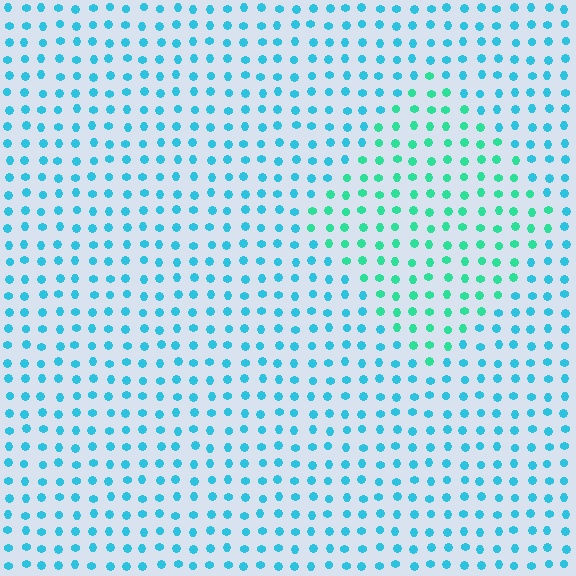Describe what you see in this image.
The image is filled with small cyan elements in a uniform arrangement. A diamond-shaped region is visible where the elements are tinted to a slightly different hue, forming a subtle color boundary.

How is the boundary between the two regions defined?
The boundary is defined purely by a slight shift in hue (about 34 degrees). Spacing, size, and orientation are identical on both sides.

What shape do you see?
I see a diamond.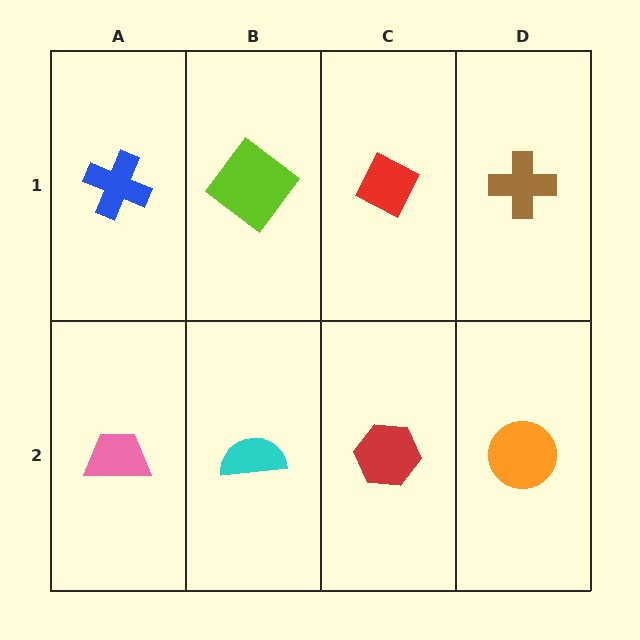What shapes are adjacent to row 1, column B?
A cyan semicircle (row 2, column B), a blue cross (row 1, column A), a red diamond (row 1, column C).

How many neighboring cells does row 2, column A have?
2.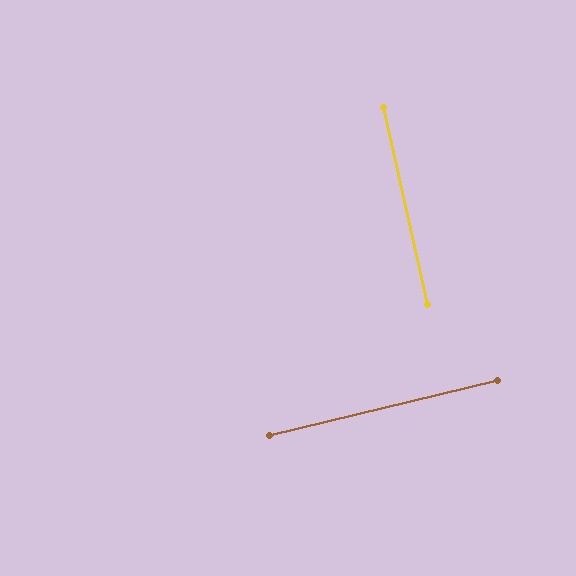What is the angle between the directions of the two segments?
Approximately 89 degrees.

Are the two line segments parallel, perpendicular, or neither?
Perpendicular — they meet at approximately 89°.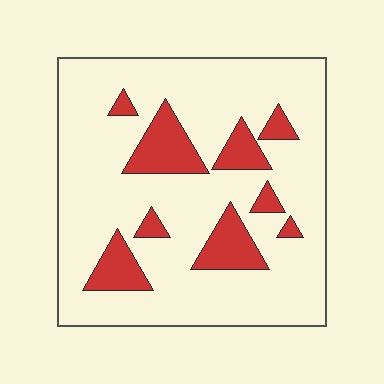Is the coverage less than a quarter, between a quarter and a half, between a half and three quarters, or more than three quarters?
Less than a quarter.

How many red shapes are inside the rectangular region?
9.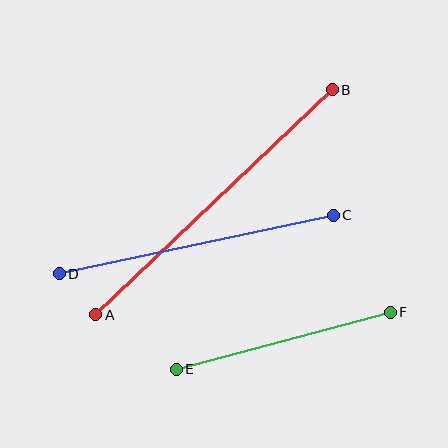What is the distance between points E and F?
The distance is approximately 221 pixels.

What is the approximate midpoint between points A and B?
The midpoint is at approximately (214, 202) pixels.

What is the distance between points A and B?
The distance is approximately 326 pixels.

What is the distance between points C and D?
The distance is approximately 280 pixels.